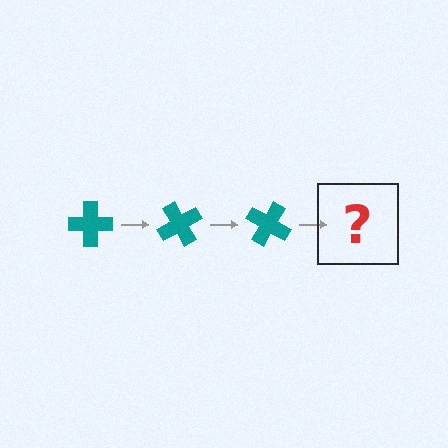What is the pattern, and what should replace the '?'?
The pattern is that the cross rotates 60 degrees each step. The '?' should be a teal cross rotated 180 degrees.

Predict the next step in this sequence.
The next step is a teal cross rotated 180 degrees.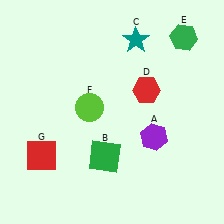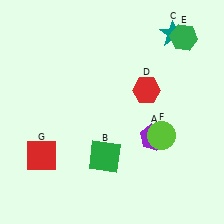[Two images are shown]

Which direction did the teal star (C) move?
The teal star (C) moved right.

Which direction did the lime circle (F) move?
The lime circle (F) moved right.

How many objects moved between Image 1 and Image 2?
2 objects moved between the two images.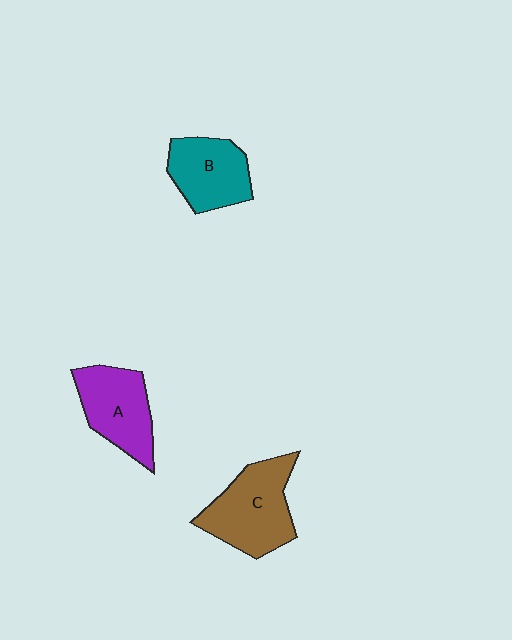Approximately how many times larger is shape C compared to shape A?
Approximately 1.2 times.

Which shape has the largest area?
Shape C (brown).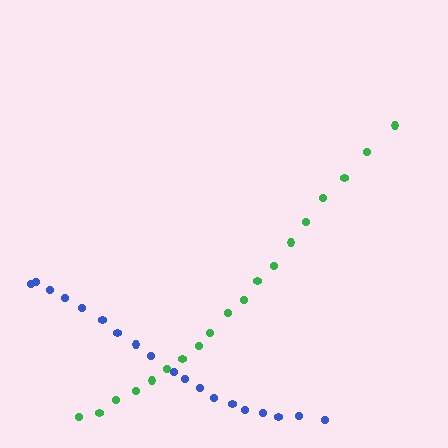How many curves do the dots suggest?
There are 2 distinct paths.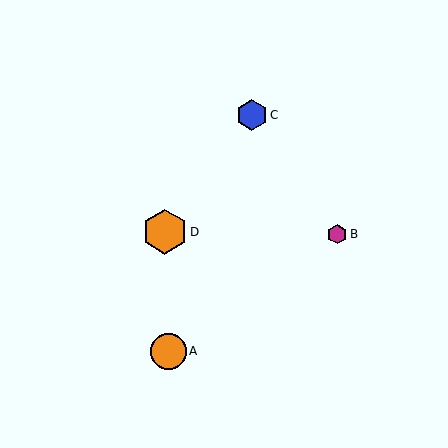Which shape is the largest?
The orange hexagon (labeled D) is the largest.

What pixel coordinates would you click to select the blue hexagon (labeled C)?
Click at (252, 115) to select the blue hexagon C.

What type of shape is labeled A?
Shape A is an orange circle.